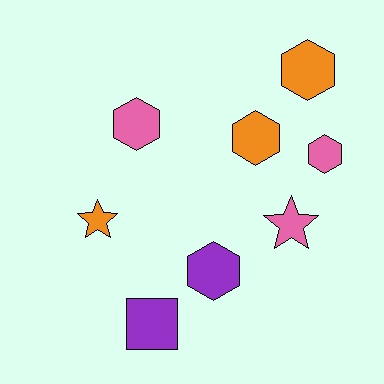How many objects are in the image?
There are 8 objects.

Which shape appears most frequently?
Hexagon, with 5 objects.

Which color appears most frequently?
Pink, with 3 objects.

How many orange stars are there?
There is 1 orange star.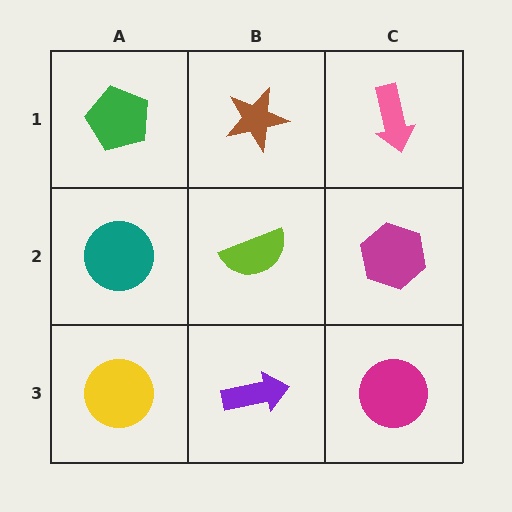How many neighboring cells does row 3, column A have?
2.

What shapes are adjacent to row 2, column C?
A pink arrow (row 1, column C), a magenta circle (row 3, column C), a lime semicircle (row 2, column B).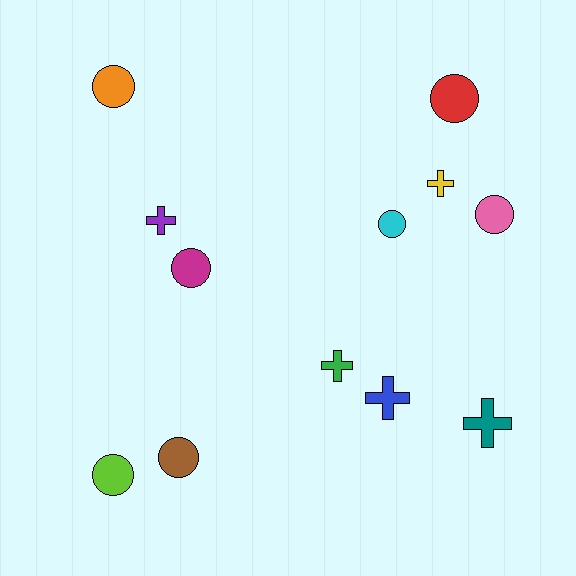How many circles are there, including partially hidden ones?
There are 7 circles.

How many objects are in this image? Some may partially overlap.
There are 12 objects.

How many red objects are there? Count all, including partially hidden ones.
There is 1 red object.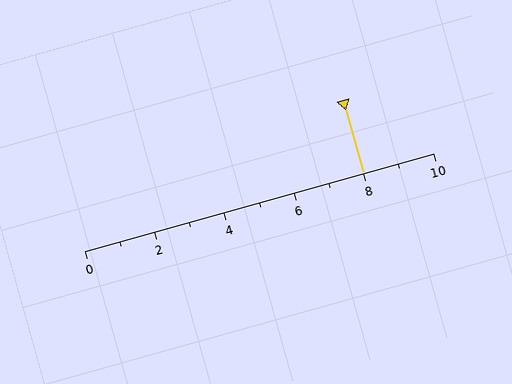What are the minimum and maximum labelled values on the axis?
The axis runs from 0 to 10.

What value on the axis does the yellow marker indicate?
The marker indicates approximately 8.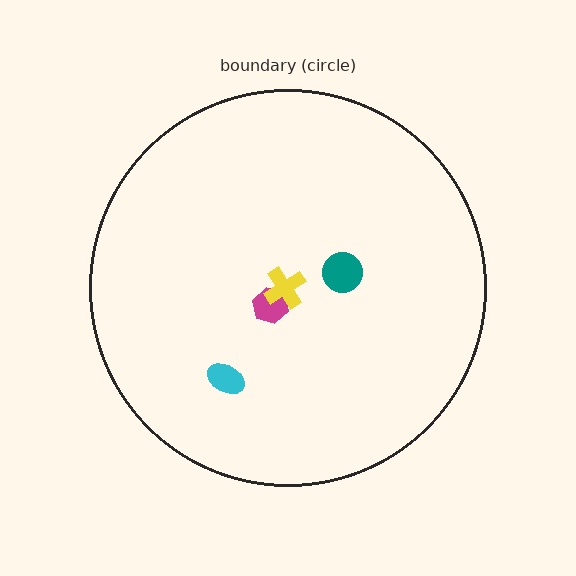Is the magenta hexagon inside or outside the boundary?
Inside.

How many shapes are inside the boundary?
4 inside, 0 outside.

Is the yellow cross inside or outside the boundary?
Inside.